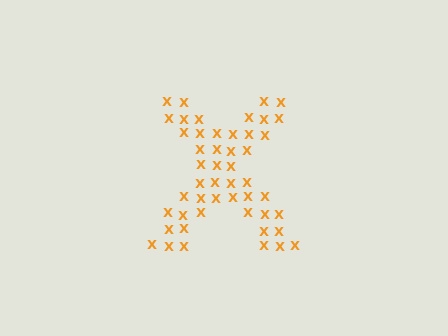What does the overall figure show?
The overall figure shows the letter X.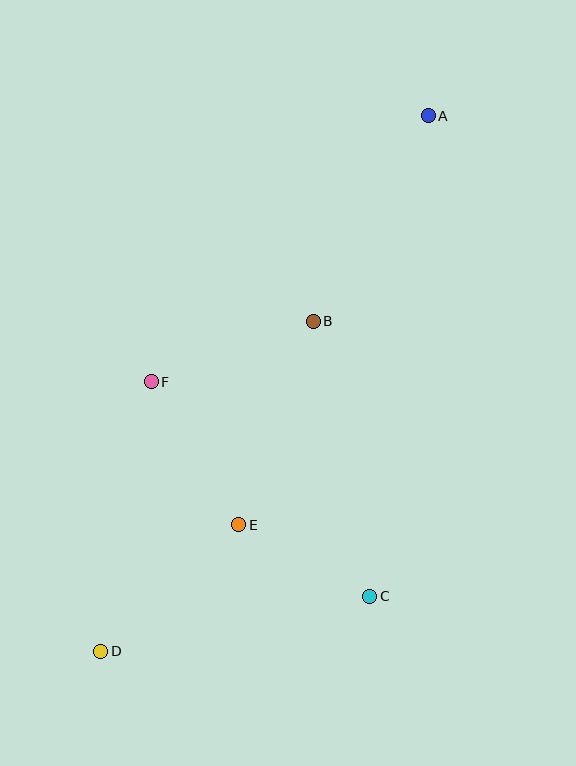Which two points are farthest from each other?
Points A and D are farthest from each other.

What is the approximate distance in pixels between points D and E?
The distance between D and E is approximately 187 pixels.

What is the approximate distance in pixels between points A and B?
The distance between A and B is approximately 236 pixels.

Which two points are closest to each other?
Points C and E are closest to each other.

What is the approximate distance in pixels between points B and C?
The distance between B and C is approximately 281 pixels.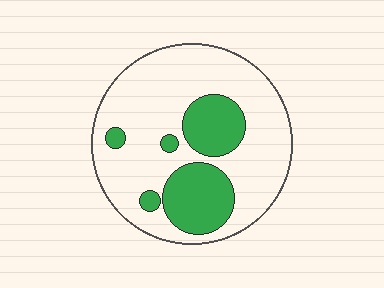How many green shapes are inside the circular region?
5.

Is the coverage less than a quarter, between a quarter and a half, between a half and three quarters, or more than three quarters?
Between a quarter and a half.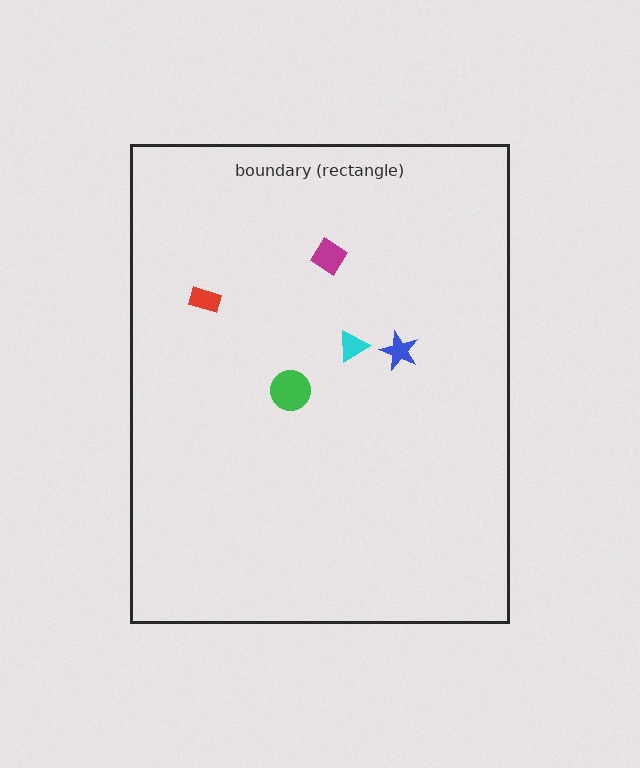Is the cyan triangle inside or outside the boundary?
Inside.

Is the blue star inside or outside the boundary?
Inside.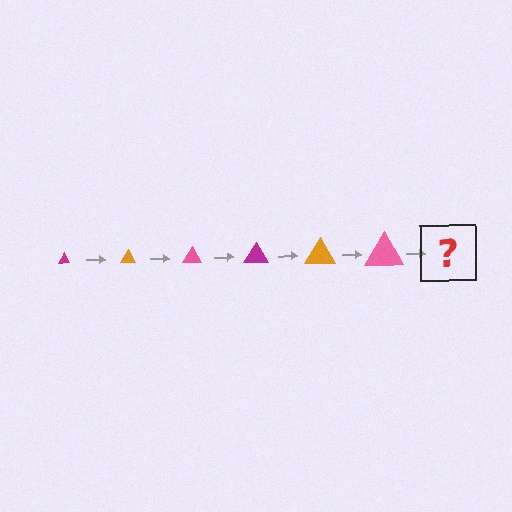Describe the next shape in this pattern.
It should be a magenta triangle, larger than the previous one.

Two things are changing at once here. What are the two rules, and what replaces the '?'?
The two rules are that the triangle grows larger each step and the color cycles through magenta, orange, and pink. The '?' should be a magenta triangle, larger than the previous one.